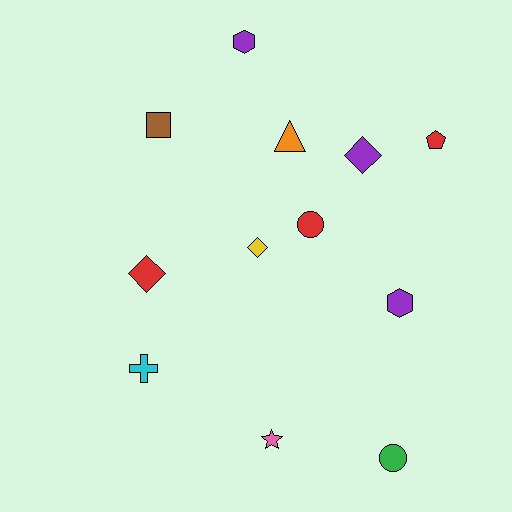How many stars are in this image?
There is 1 star.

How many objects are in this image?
There are 12 objects.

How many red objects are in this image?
There are 3 red objects.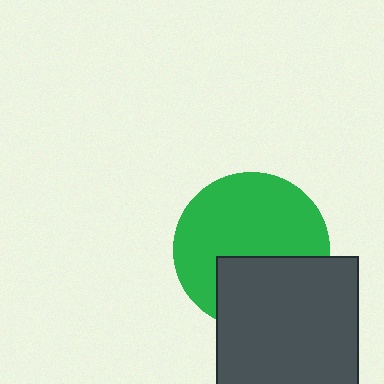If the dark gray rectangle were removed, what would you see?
You would see the complete green circle.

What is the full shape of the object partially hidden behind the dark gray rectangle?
The partially hidden object is a green circle.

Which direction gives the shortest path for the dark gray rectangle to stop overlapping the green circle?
Moving down gives the shortest separation.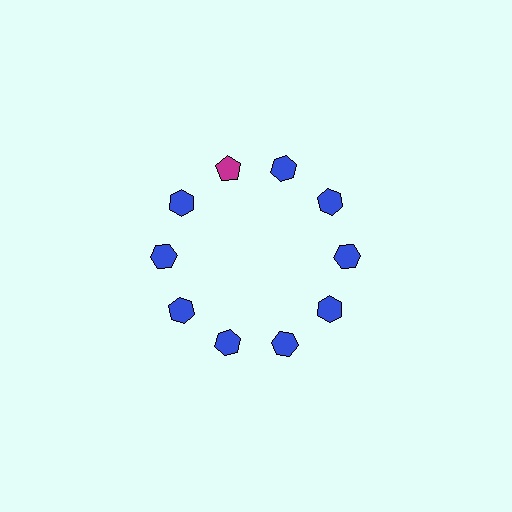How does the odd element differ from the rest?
It differs in both color (magenta instead of blue) and shape (pentagon instead of hexagon).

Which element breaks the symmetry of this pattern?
The magenta pentagon at roughly the 11 o'clock position breaks the symmetry. All other shapes are blue hexagons.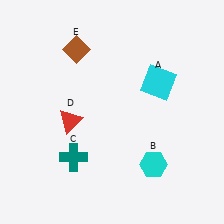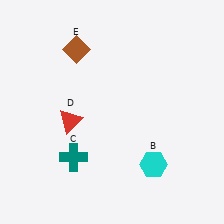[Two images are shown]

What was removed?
The cyan square (A) was removed in Image 2.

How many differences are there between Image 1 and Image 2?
There is 1 difference between the two images.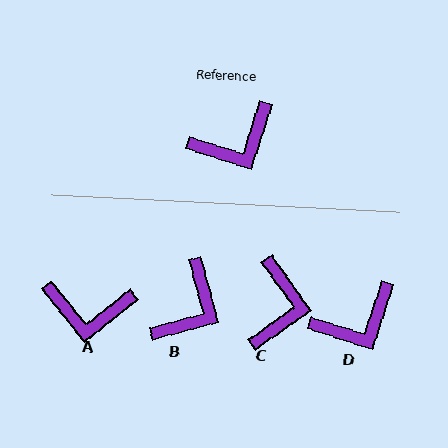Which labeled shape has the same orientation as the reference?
D.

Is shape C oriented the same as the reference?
No, it is off by about 54 degrees.